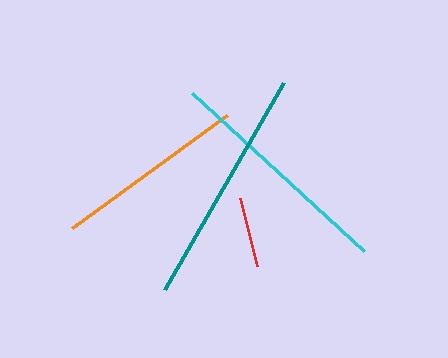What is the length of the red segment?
The red segment is approximately 69 pixels long.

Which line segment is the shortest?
The red line is the shortest at approximately 69 pixels.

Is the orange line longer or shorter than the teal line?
The teal line is longer than the orange line.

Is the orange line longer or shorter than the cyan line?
The cyan line is longer than the orange line.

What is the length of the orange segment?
The orange segment is approximately 191 pixels long.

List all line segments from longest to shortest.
From longest to shortest: teal, cyan, orange, red.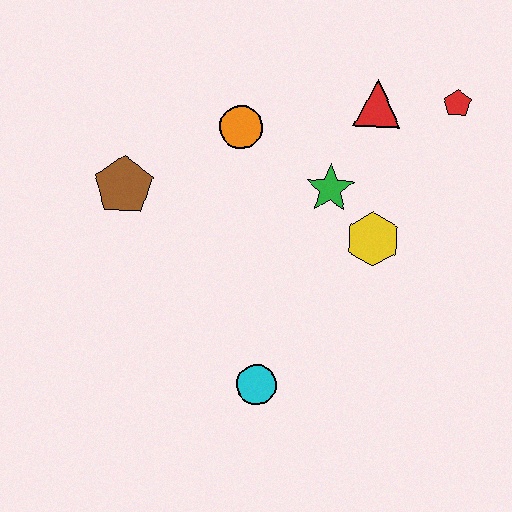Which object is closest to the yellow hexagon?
The green star is closest to the yellow hexagon.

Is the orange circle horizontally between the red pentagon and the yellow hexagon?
No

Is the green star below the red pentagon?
Yes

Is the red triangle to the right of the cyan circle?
Yes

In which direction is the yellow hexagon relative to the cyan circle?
The yellow hexagon is above the cyan circle.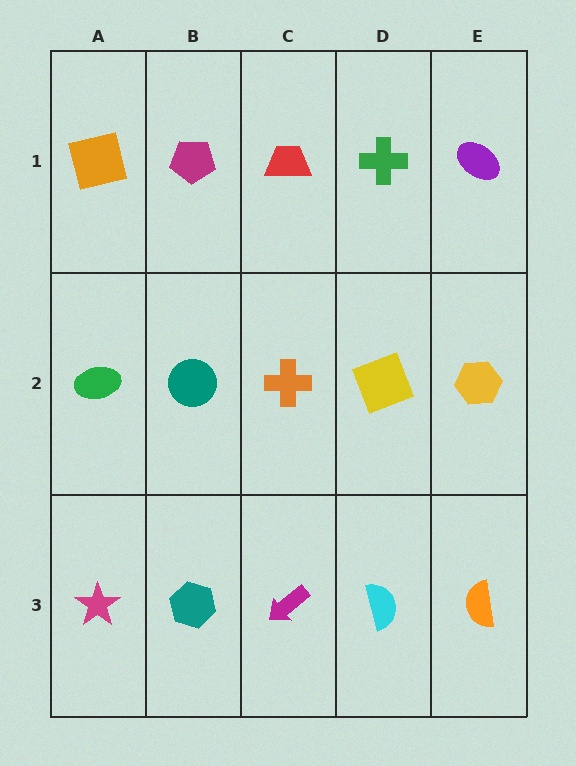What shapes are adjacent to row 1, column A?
A green ellipse (row 2, column A), a magenta pentagon (row 1, column B).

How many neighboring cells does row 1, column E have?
2.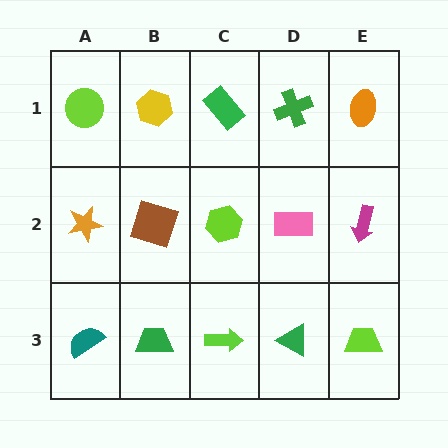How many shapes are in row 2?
5 shapes.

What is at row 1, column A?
A lime circle.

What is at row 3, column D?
A green triangle.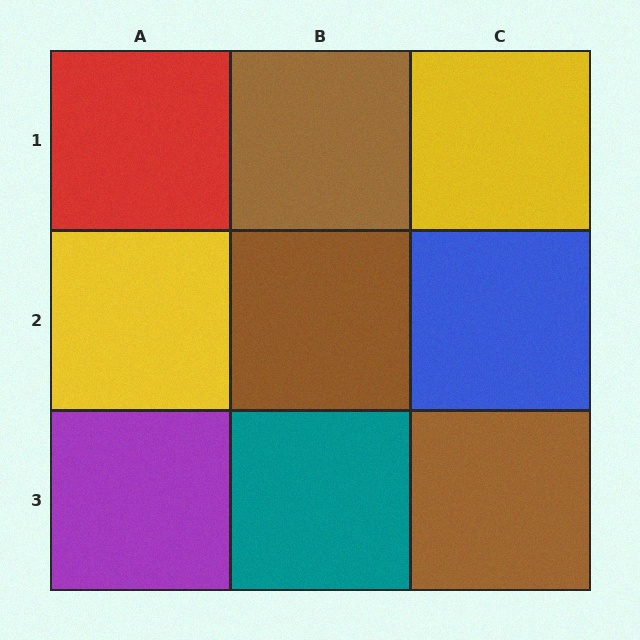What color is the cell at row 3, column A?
Purple.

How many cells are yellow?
2 cells are yellow.